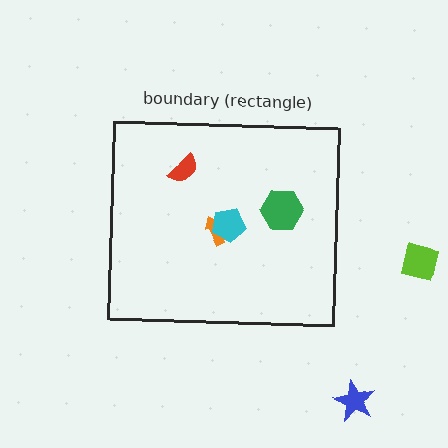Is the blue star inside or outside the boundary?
Outside.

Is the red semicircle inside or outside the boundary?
Inside.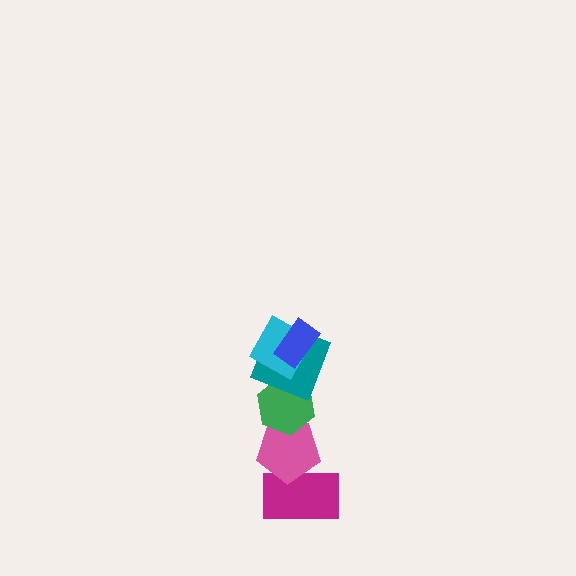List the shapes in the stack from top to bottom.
From top to bottom: the blue rectangle, the cyan square, the teal square, the green hexagon, the pink pentagon, the magenta rectangle.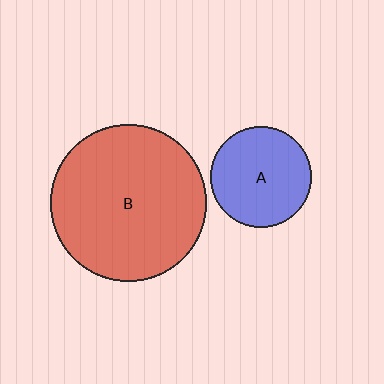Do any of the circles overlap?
No, none of the circles overlap.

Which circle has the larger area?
Circle B (red).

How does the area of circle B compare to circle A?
Approximately 2.4 times.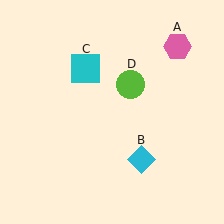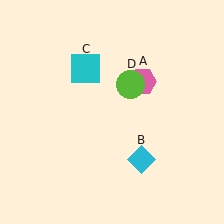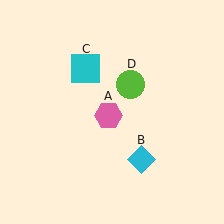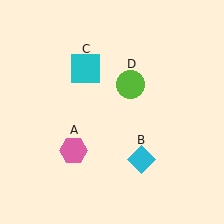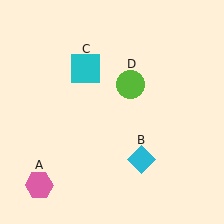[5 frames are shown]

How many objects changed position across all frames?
1 object changed position: pink hexagon (object A).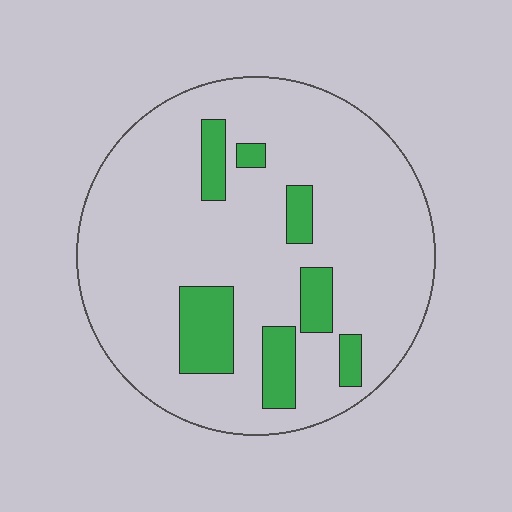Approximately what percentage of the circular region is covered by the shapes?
Approximately 15%.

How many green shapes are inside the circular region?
7.